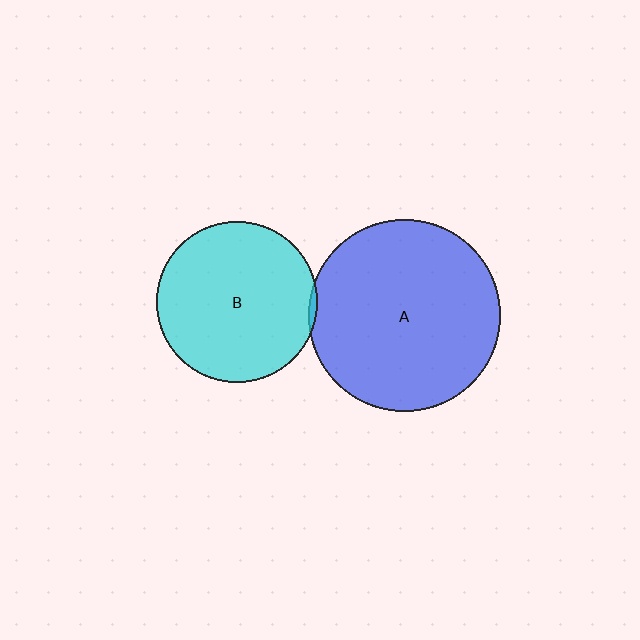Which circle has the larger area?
Circle A (blue).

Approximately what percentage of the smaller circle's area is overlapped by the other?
Approximately 5%.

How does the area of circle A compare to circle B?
Approximately 1.4 times.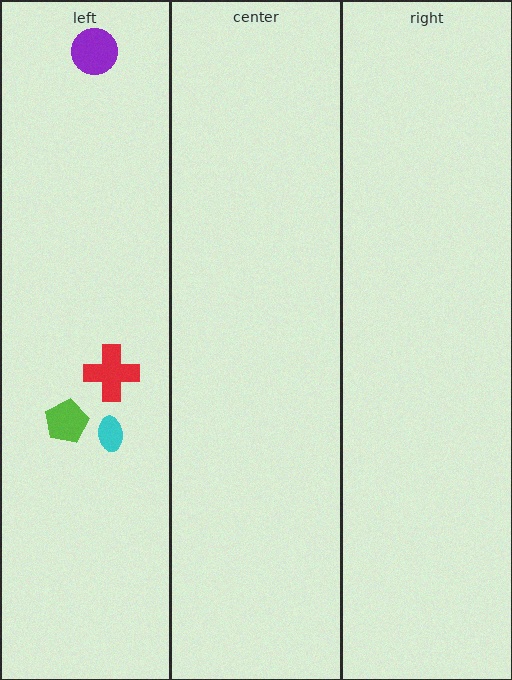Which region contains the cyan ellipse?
The left region.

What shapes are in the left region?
The red cross, the lime pentagon, the purple circle, the cyan ellipse.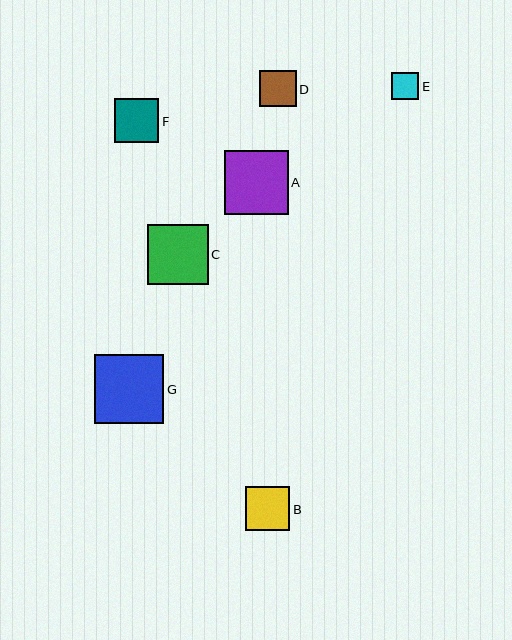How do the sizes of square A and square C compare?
Square A and square C are approximately the same size.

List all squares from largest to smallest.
From largest to smallest: G, A, C, B, F, D, E.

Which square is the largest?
Square G is the largest with a size of approximately 69 pixels.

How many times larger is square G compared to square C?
Square G is approximately 1.1 times the size of square C.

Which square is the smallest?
Square E is the smallest with a size of approximately 27 pixels.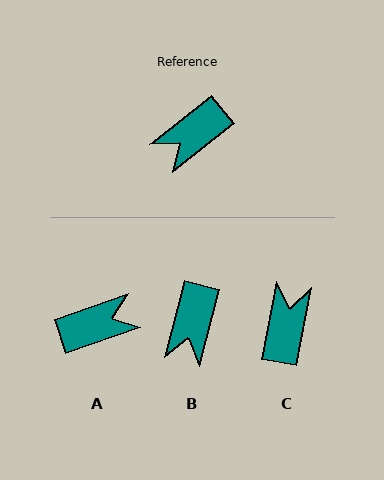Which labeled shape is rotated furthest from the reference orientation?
A, about 161 degrees away.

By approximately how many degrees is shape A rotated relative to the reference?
Approximately 161 degrees counter-clockwise.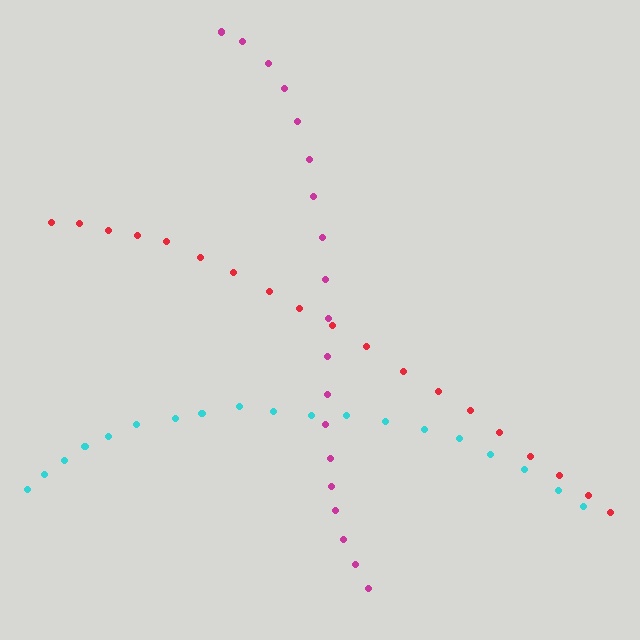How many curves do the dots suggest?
There are 3 distinct paths.